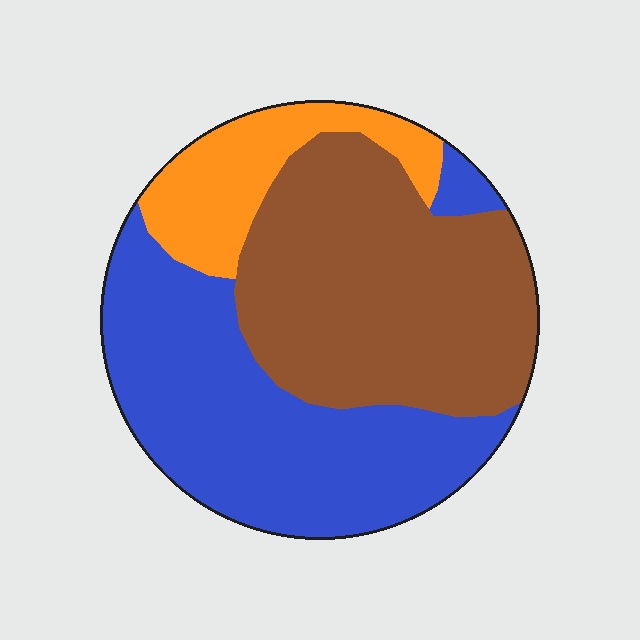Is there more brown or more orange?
Brown.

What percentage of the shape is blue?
Blue covers about 40% of the shape.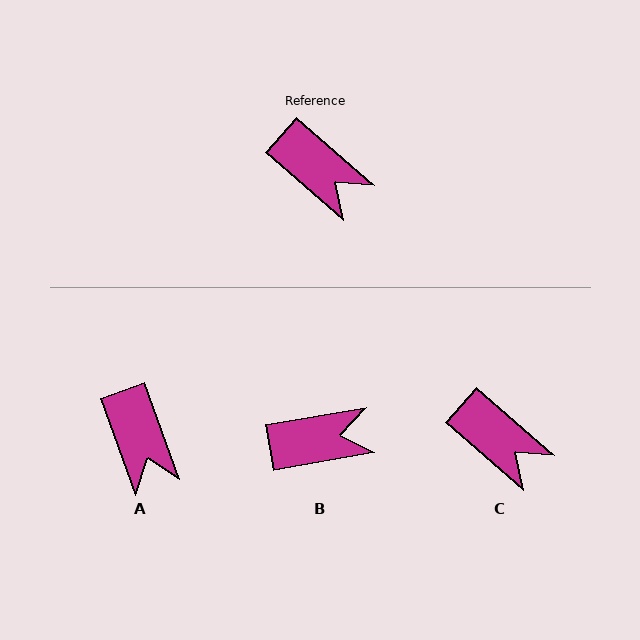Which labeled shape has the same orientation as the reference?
C.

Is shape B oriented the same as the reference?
No, it is off by about 51 degrees.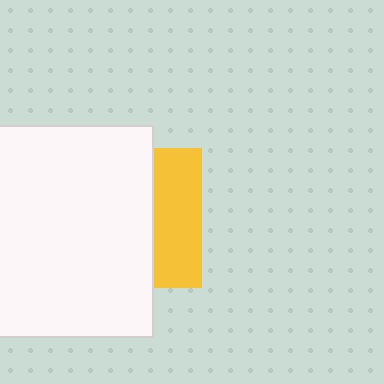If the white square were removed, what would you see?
You would see the complete yellow square.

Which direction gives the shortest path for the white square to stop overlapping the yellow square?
Moving left gives the shortest separation.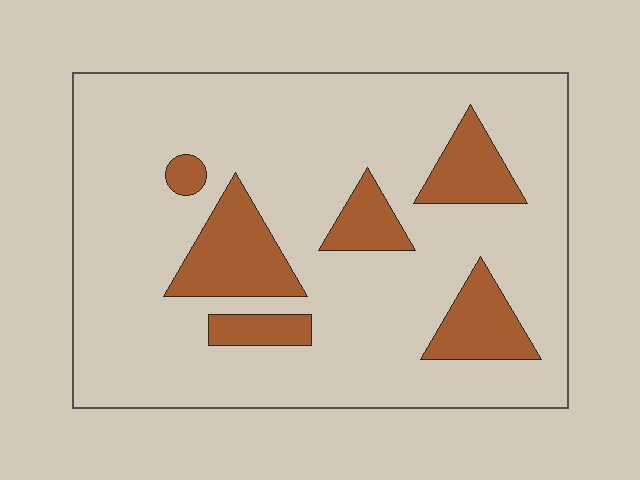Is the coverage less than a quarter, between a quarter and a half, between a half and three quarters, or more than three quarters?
Less than a quarter.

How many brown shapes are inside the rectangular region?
6.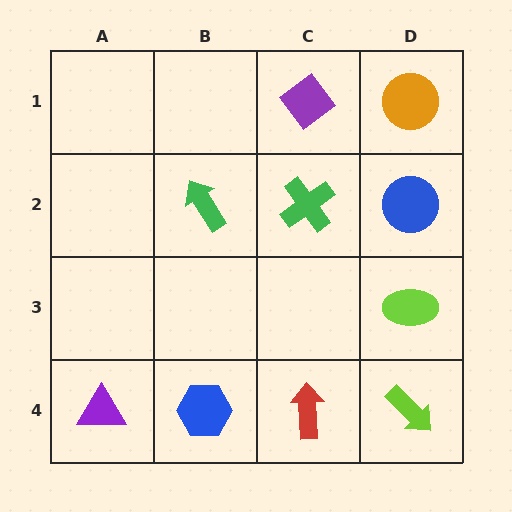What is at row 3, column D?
A lime ellipse.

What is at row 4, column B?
A blue hexagon.